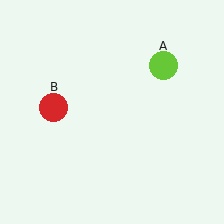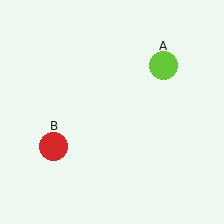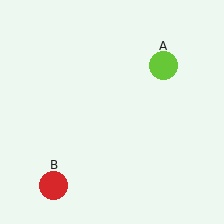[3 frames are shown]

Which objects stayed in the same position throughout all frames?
Lime circle (object A) remained stationary.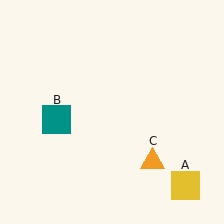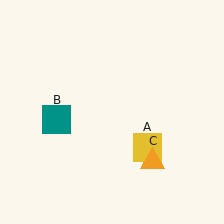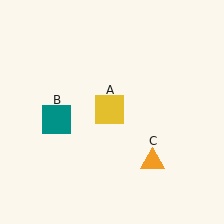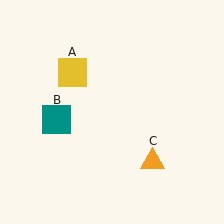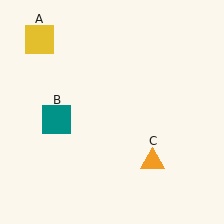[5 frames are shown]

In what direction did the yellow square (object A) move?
The yellow square (object A) moved up and to the left.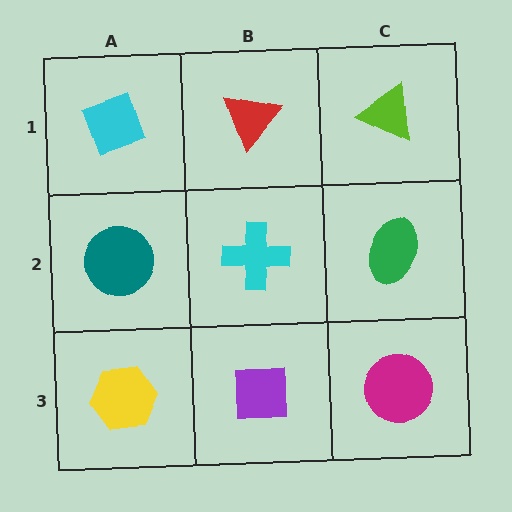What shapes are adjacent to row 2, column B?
A red triangle (row 1, column B), a purple square (row 3, column B), a teal circle (row 2, column A), a green ellipse (row 2, column C).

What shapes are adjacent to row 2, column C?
A lime triangle (row 1, column C), a magenta circle (row 3, column C), a cyan cross (row 2, column B).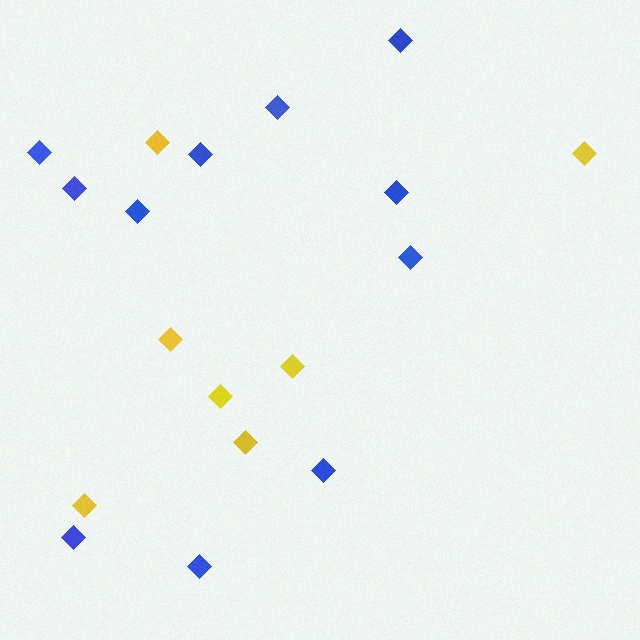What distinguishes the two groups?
There are 2 groups: one group of yellow diamonds (7) and one group of blue diamonds (11).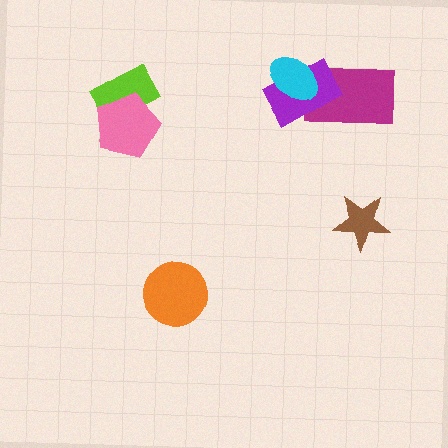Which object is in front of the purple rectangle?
The cyan ellipse is in front of the purple rectangle.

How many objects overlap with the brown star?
0 objects overlap with the brown star.